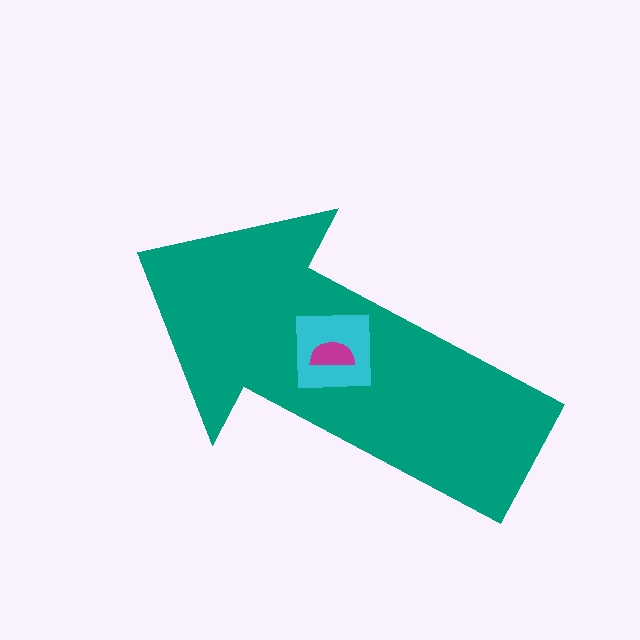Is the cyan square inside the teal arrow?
Yes.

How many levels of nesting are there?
3.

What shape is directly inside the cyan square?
The magenta semicircle.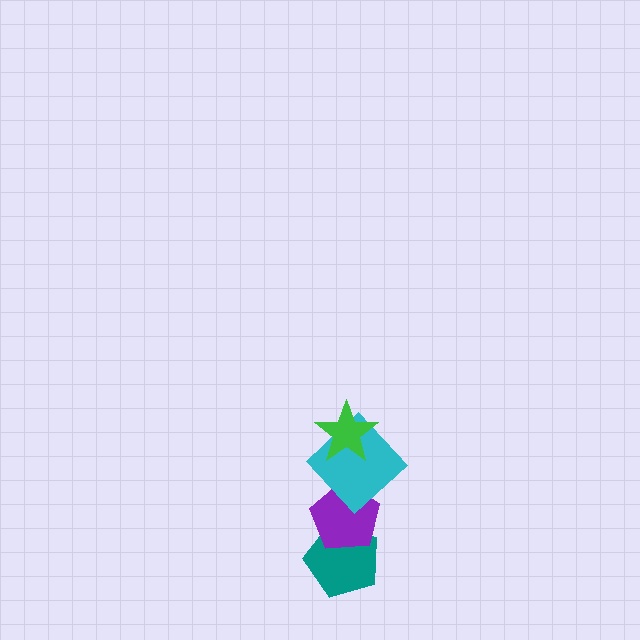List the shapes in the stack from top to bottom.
From top to bottom: the green star, the cyan diamond, the purple pentagon, the teal pentagon.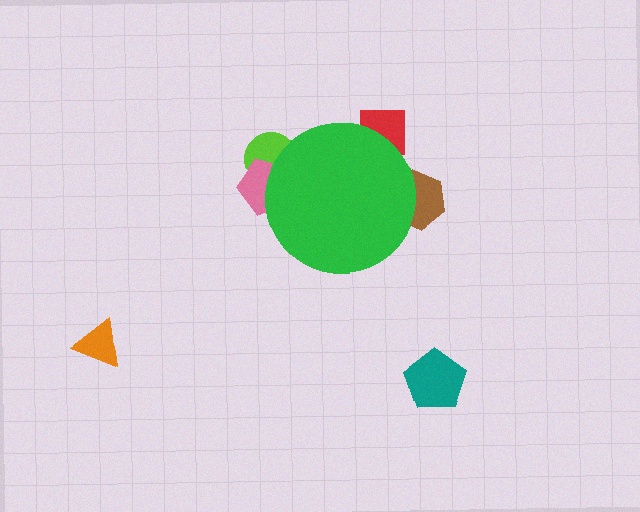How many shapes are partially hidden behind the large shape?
4 shapes are partially hidden.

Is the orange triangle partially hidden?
No, the orange triangle is fully visible.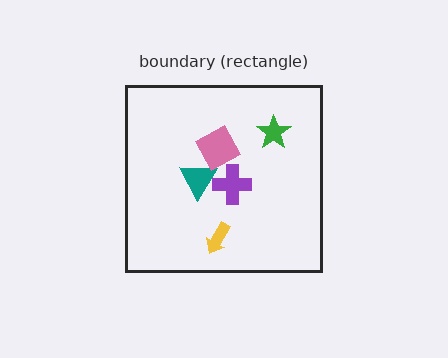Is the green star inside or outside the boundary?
Inside.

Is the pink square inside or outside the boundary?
Inside.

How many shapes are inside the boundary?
5 inside, 0 outside.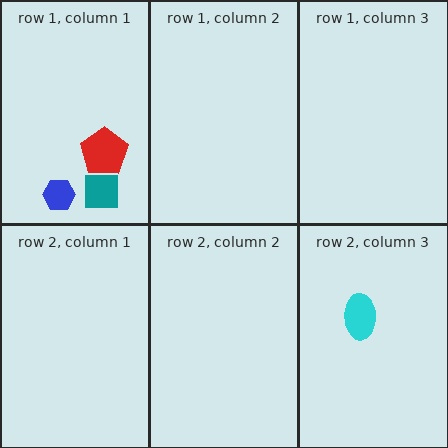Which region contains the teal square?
The row 1, column 1 region.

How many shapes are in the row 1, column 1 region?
3.